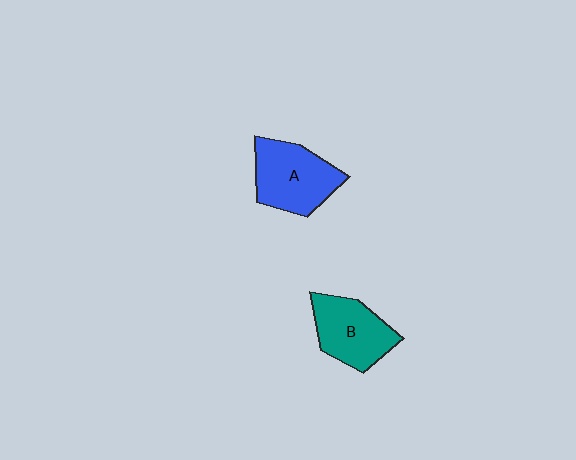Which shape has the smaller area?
Shape B (teal).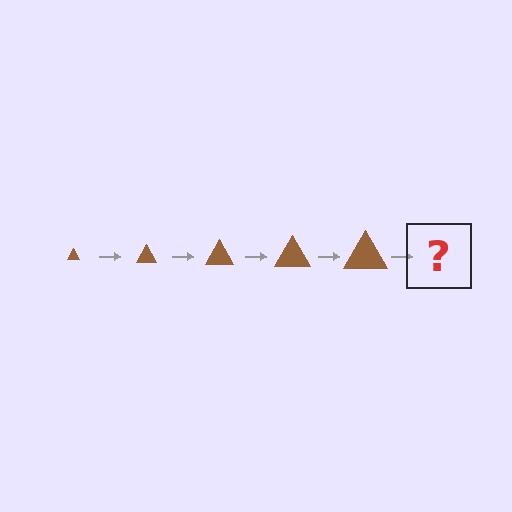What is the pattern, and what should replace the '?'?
The pattern is that the triangle gets progressively larger each step. The '?' should be a brown triangle, larger than the previous one.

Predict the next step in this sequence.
The next step is a brown triangle, larger than the previous one.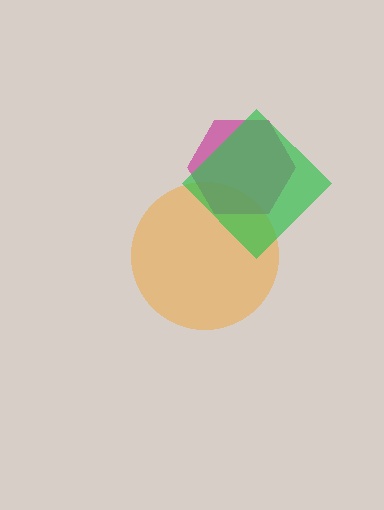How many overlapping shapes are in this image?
There are 3 overlapping shapes in the image.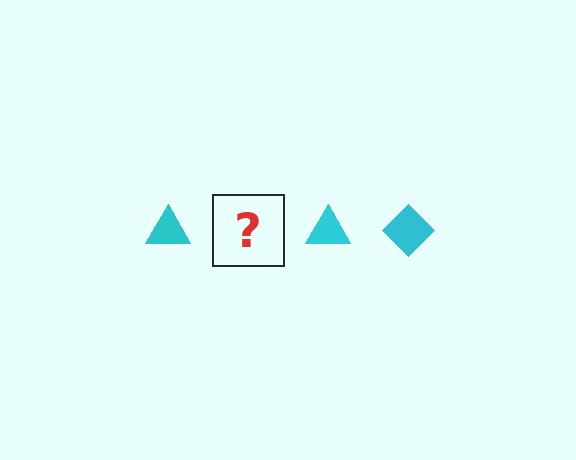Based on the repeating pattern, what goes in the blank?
The blank should be a cyan diamond.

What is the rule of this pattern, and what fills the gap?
The rule is that the pattern cycles through triangle, diamond shapes in cyan. The gap should be filled with a cyan diamond.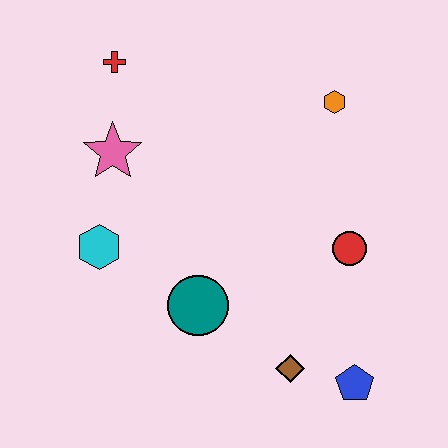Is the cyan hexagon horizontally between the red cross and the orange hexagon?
No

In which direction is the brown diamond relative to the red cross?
The brown diamond is below the red cross.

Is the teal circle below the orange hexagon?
Yes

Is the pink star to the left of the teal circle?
Yes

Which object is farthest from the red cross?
The blue pentagon is farthest from the red cross.